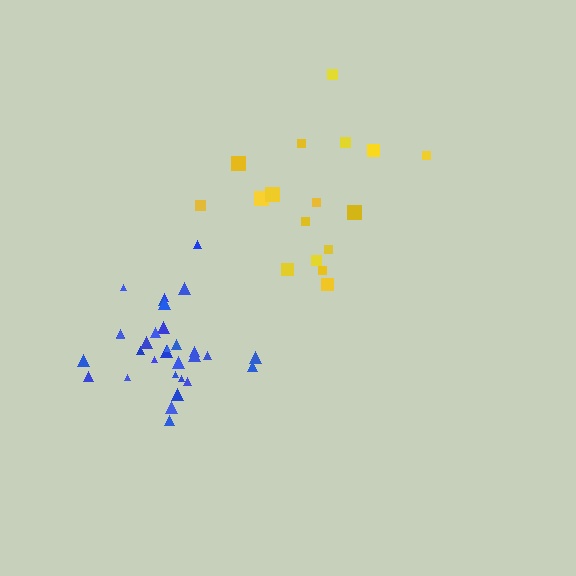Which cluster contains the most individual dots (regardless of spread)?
Blue (32).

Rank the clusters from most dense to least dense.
blue, yellow.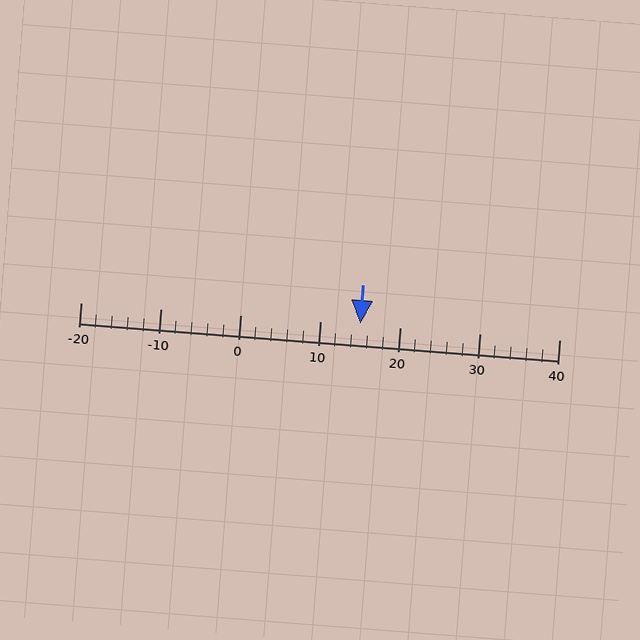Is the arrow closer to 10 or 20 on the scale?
The arrow is closer to 20.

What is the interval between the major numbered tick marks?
The major tick marks are spaced 10 units apart.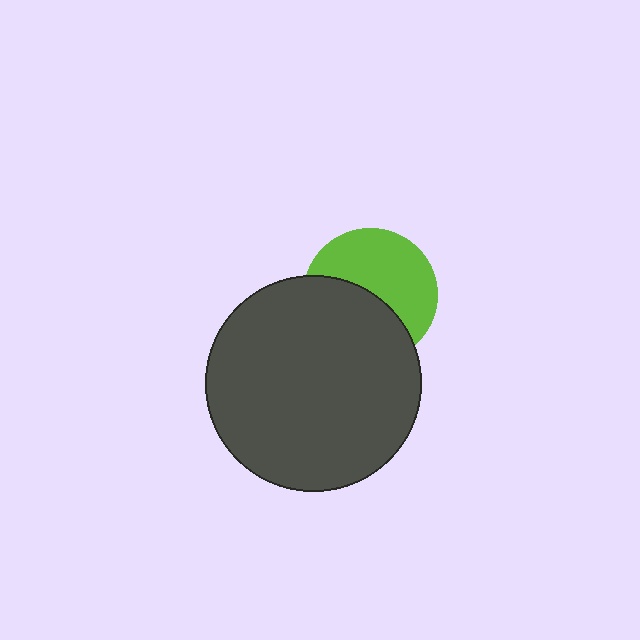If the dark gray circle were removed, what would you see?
You would see the complete lime circle.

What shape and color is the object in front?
The object in front is a dark gray circle.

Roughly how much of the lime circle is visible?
About half of it is visible (roughly 54%).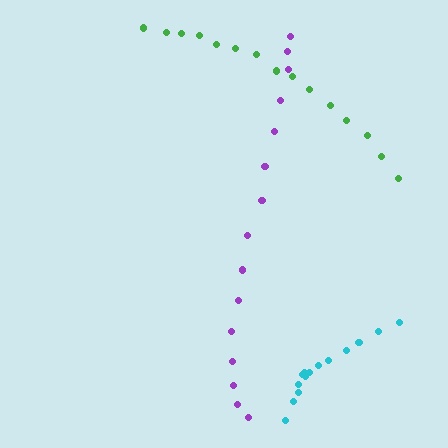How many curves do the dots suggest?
There are 3 distinct paths.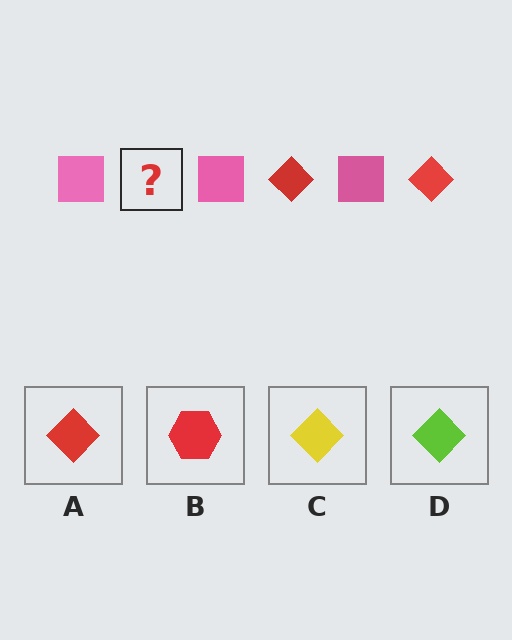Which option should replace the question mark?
Option A.